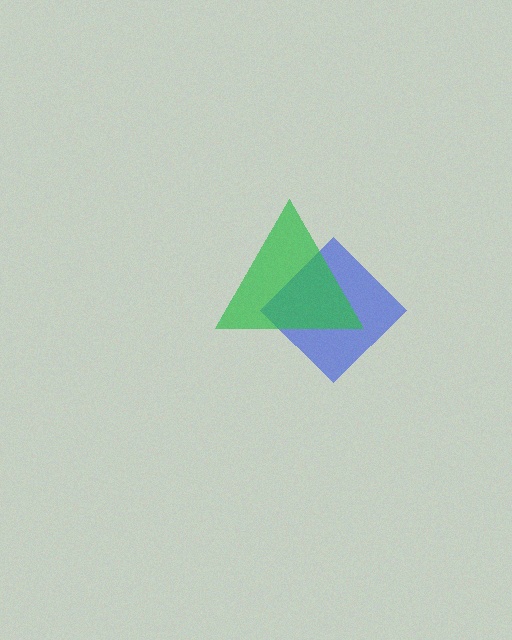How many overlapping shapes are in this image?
There are 2 overlapping shapes in the image.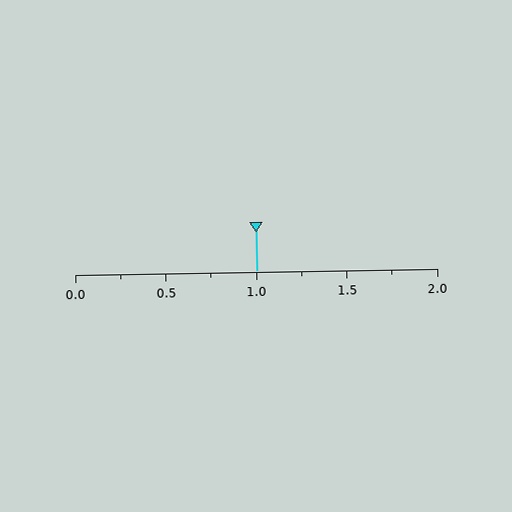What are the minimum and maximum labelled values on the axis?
The axis runs from 0.0 to 2.0.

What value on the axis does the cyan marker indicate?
The marker indicates approximately 1.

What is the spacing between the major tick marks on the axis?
The major ticks are spaced 0.5 apart.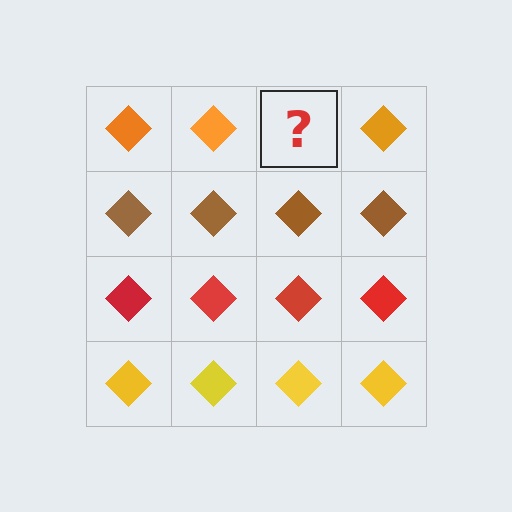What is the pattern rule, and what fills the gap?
The rule is that each row has a consistent color. The gap should be filled with an orange diamond.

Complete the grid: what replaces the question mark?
The question mark should be replaced with an orange diamond.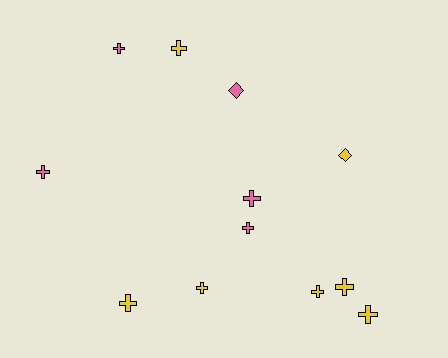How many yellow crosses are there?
There are 6 yellow crosses.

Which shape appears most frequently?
Cross, with 10 objects.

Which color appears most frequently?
Yellow, with 7 objects.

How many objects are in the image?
There are 12 objects.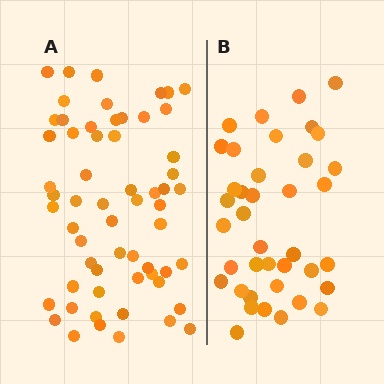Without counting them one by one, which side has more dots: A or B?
Region A (the left region) has more dots.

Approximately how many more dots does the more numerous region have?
Region A has approximately 20 more dots than region B.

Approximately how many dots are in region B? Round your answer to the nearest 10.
About 40 dots. (The exact count is 39, which rounds to 40.)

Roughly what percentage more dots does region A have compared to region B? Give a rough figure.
About 55% more.